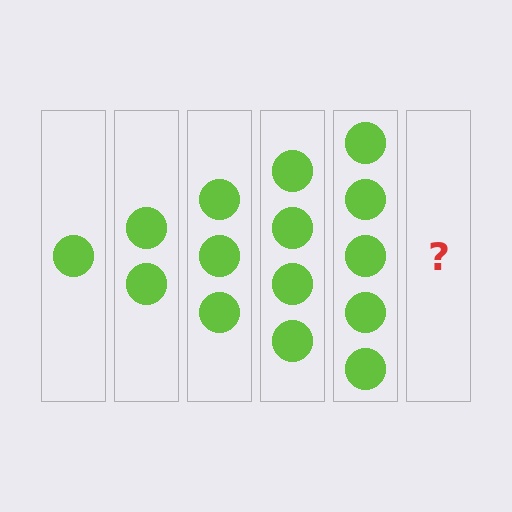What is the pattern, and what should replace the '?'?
The pattern is that each step adds one more circle. The '?' should be 6 circles.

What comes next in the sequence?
The next element should be 6 circles.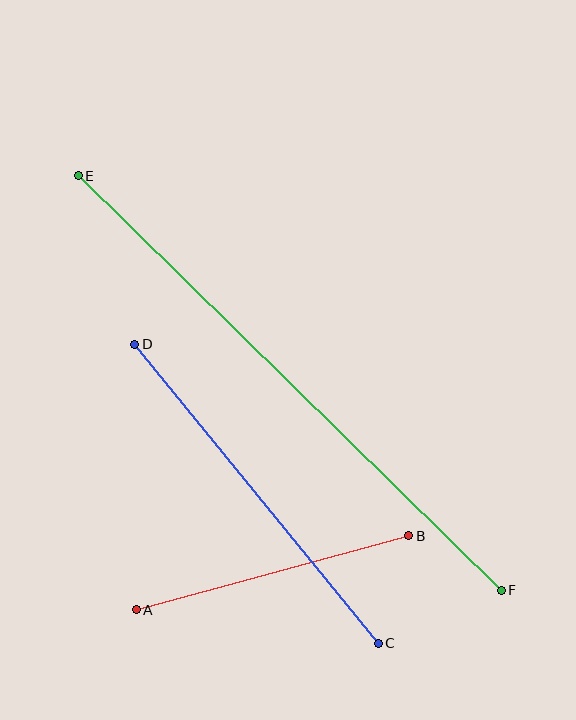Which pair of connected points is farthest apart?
Points E and F are farthest apart.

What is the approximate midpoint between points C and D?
The midpoint is at approximately (256, 494) pixels.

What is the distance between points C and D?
The distance is approximately 386 pixels.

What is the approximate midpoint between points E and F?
The midpoint is at approximately (290, 383) pixels.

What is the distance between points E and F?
The distance is approximately 592 pixels.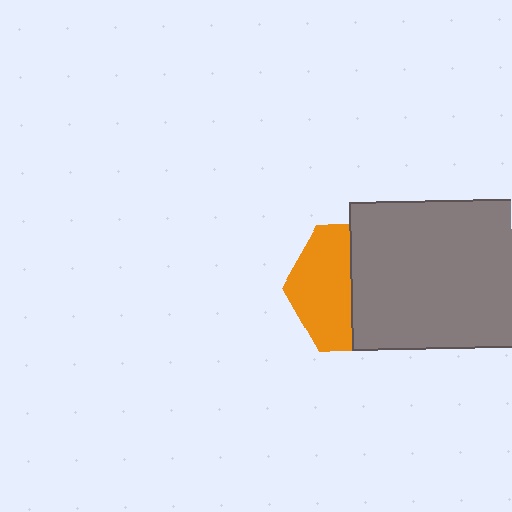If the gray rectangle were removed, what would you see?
You would see the complete orange hexagon.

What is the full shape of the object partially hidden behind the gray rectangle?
The partially hidden object is an orange hexagon.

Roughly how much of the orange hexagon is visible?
About half of it is visible (roughly 46%).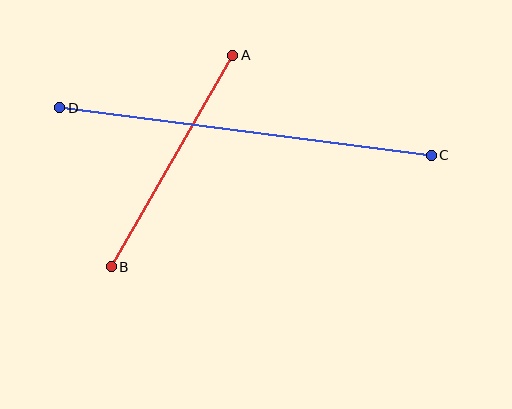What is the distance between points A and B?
The distance is approximately 244 pixels.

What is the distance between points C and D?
The distance is approximately 375 pixels.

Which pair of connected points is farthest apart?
Points C and D are farthest apart.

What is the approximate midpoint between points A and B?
The midpoint is at approximately (172, 161) pixels.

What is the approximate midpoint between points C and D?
The midpoint is at approximately (246, 132) pixels.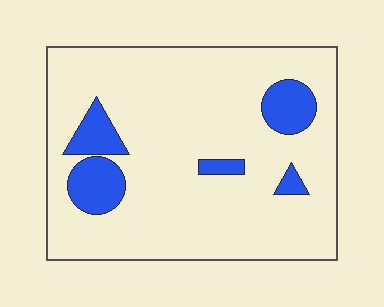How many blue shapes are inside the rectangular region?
5.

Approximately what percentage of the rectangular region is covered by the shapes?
Approximately 15%.